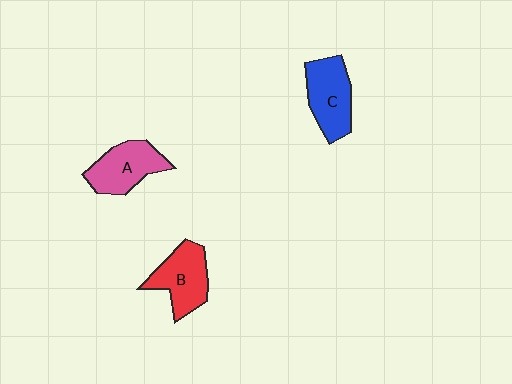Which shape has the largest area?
Shape C (blue).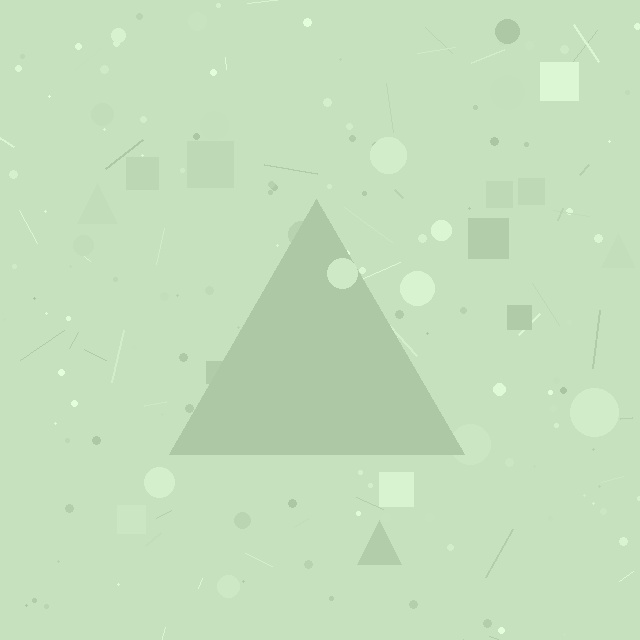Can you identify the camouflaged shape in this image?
The camouflaged shape is a triangle.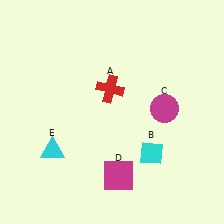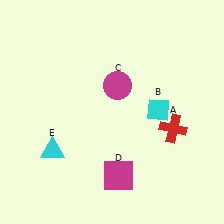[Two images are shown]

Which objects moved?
The objects that moved are: the red cross (A), the cyan diamond (B), the magenta circle (C).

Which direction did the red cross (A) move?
The red cross (A) moved right.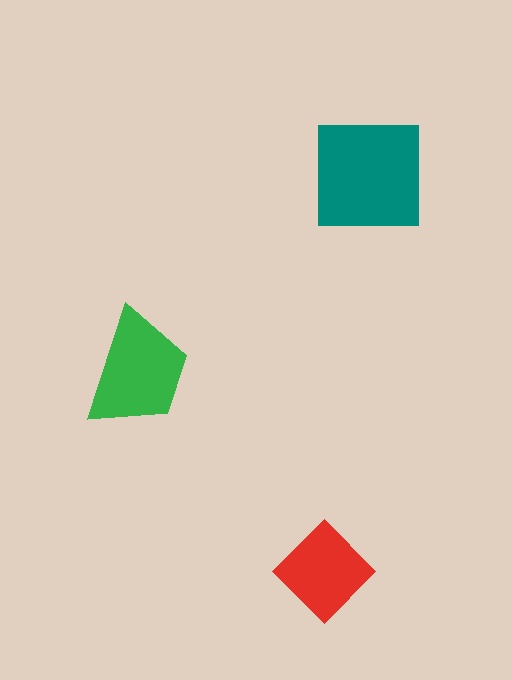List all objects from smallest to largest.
The red diamond, the green trapezoid, the teal square.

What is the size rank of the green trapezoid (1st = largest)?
2nd.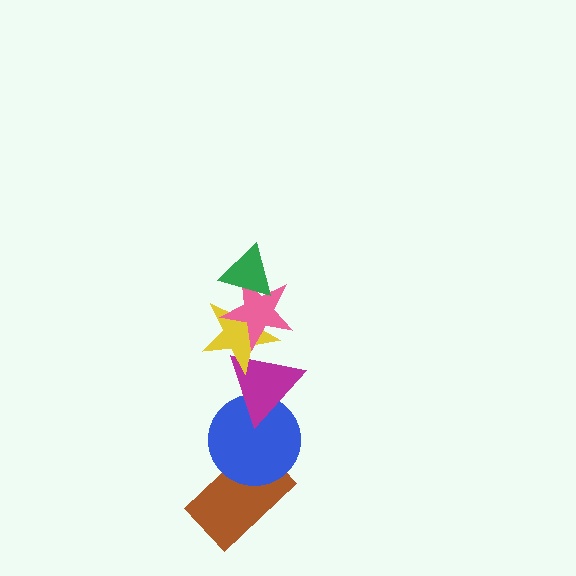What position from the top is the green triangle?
The green triangle is 1st from the top.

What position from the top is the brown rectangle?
The brown rectangle is 6th from the top.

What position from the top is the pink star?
The pink star is 2nd from the top.